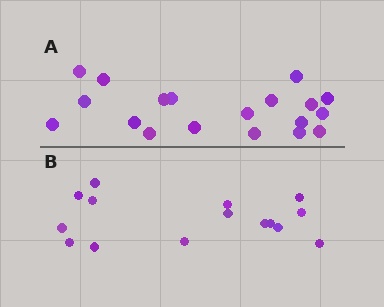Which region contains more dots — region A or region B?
Region A (the top region) has more dots.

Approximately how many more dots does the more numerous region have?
Region A has about 4 more dots than region B.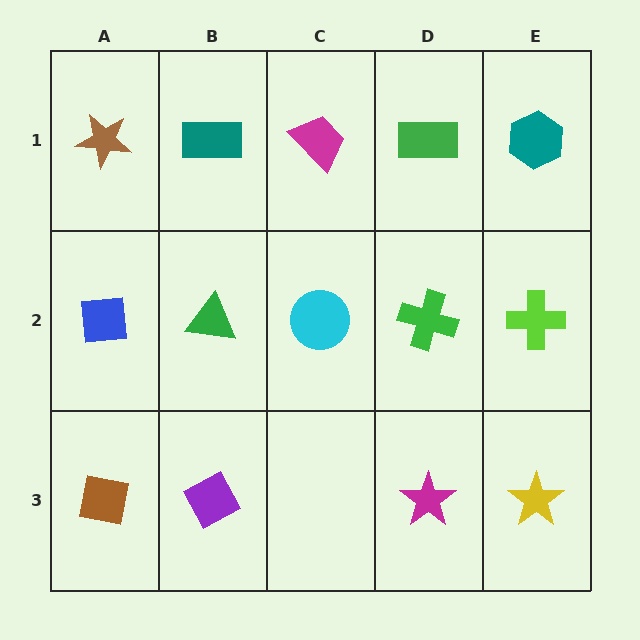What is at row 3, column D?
A magenta star.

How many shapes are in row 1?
5 shapes.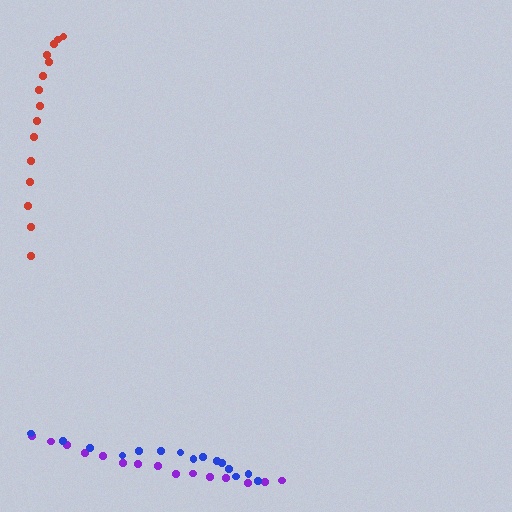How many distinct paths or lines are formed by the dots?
There are 3 distinct paths.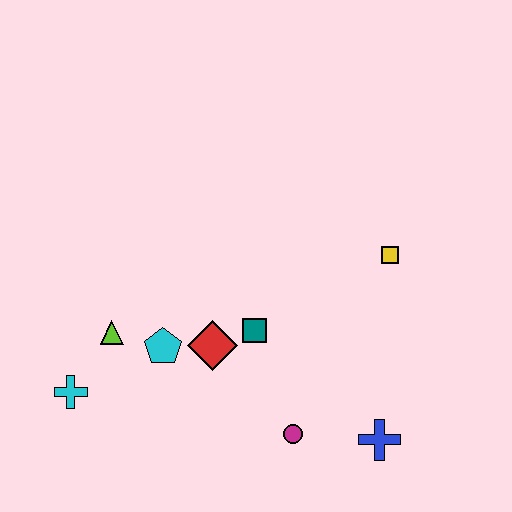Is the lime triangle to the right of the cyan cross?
Yes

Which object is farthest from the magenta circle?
The cyan cross is farthest from the magenta circle.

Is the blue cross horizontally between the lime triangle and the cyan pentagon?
No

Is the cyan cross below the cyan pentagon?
Yes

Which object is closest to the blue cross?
The magenta circle is closest to the blue cross.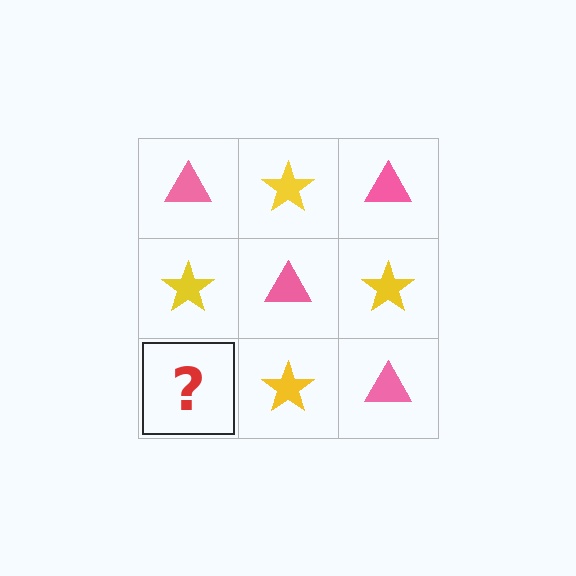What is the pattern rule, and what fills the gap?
The rule is that it alternates pink triangle and yellow star in a checkerboard pattern. The gap should be filled with a pink triangle.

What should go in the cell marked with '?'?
The missing cell should contain a pink triangle.